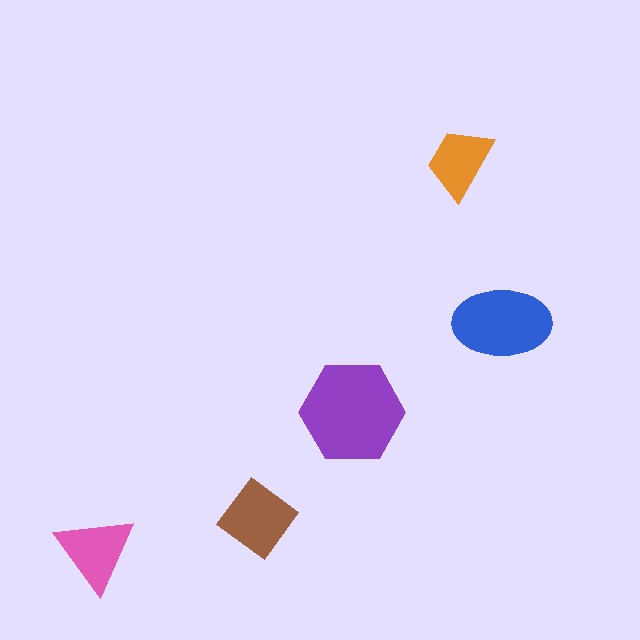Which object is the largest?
The purple hexagon.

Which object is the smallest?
The orange trapezoid.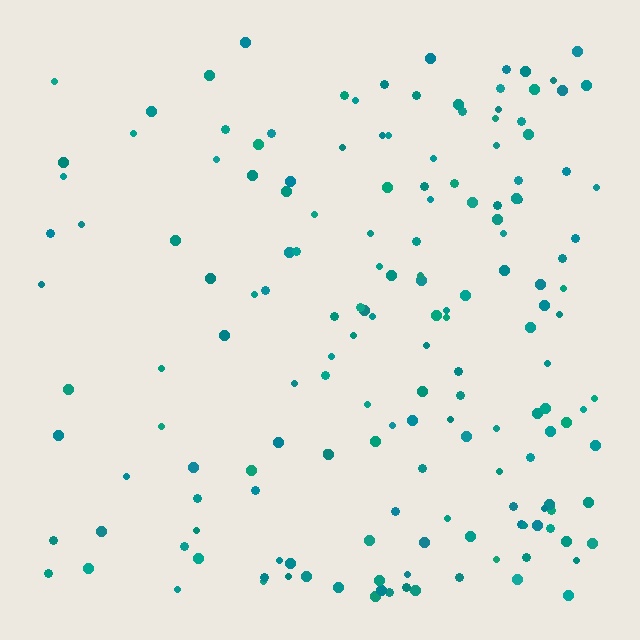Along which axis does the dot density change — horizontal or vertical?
Horizontal.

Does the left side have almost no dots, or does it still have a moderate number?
Still a moderate number, just noticeably fewer than the right.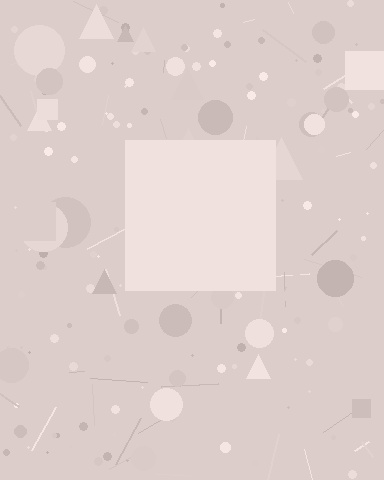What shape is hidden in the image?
A square is hidden in the image.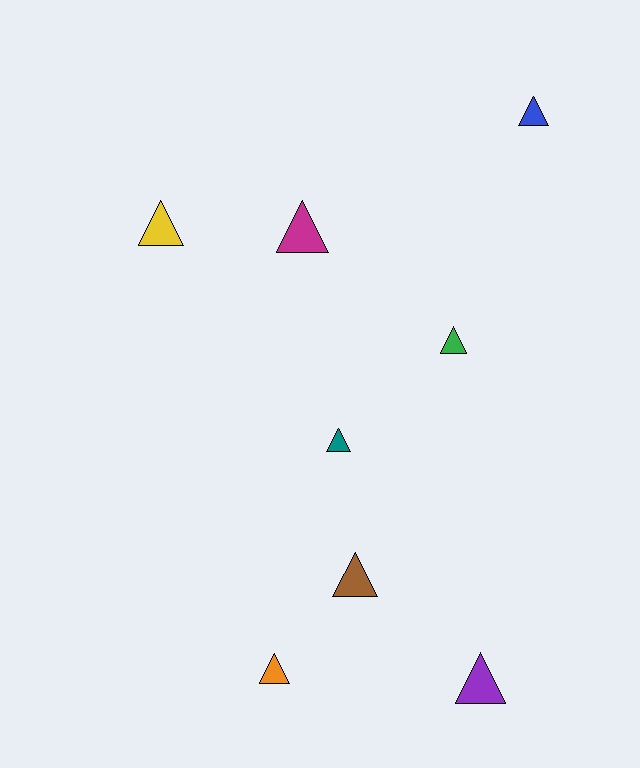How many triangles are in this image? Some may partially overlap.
There are 8 triangles.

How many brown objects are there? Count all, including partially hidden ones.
There is 1 brown object.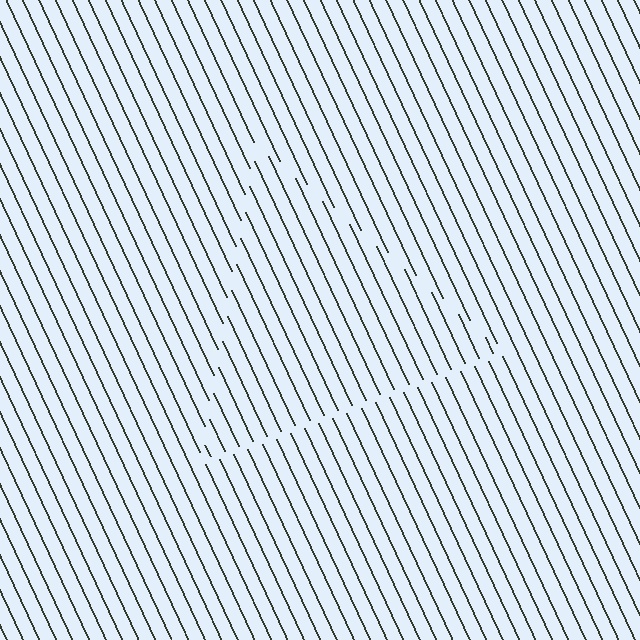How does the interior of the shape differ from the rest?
The interior of the shape contains the same grating, shifted by half a period — the contour is defined by the phase discontinuity where line-ends from the inner and outer gratings abut.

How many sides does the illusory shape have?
3 sides — the line-ends trace a triangle.